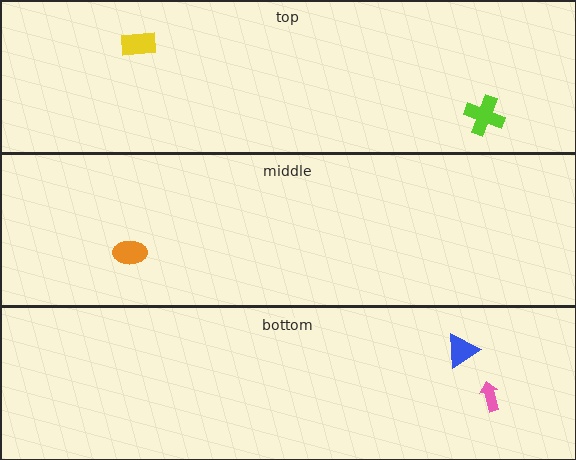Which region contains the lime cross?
The top region.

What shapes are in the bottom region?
The pink arrow, the blue triangle.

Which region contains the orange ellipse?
The middle region.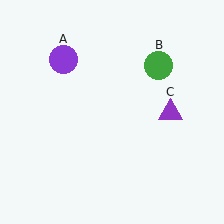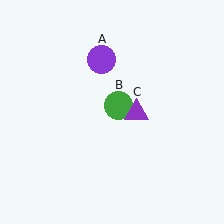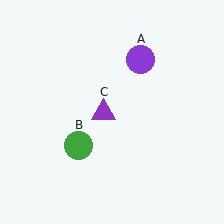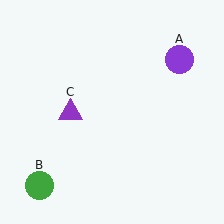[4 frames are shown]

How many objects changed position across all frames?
3 objects changed position: purple circle (object A), green circle (object B), purple triangle (object C).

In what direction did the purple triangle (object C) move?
The purple triangle (object C) moved left.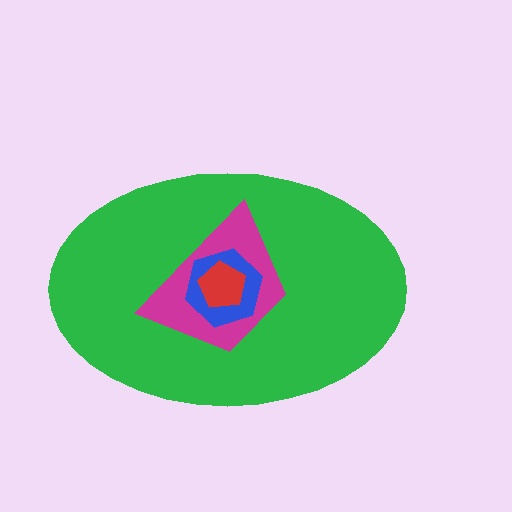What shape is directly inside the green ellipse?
The magenta trapezoid.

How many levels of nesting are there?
4.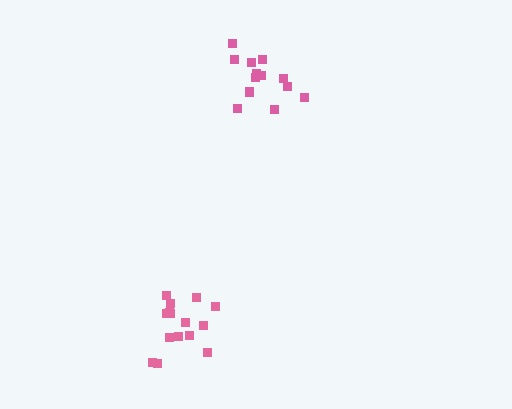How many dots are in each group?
Group 1: 13 dots, Group 2: 15 dots (28 total).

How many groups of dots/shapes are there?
There are 2 groups.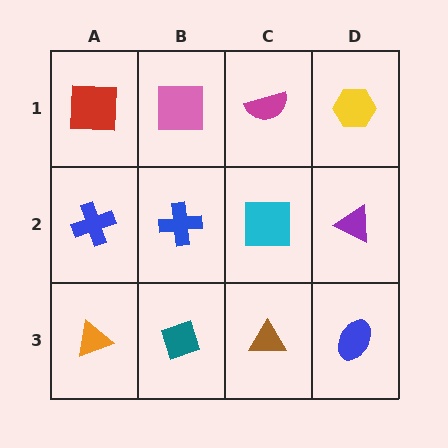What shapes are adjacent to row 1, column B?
A blue cross (row 2, column B), a red square (row 1, column A), a magenta semicircle (row 1, column C).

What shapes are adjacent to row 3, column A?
A blue cross (row 2, column A), a teal diamond (row 3, column B).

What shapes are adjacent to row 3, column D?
A purple triangle (row 2, column D), a brown triangle (row 3, column C).